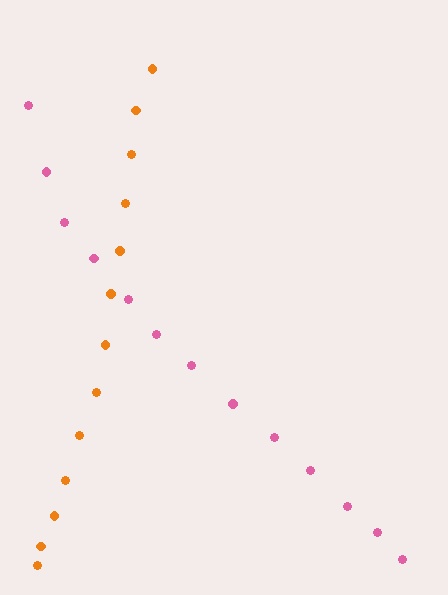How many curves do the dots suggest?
There are 2 distinct paths.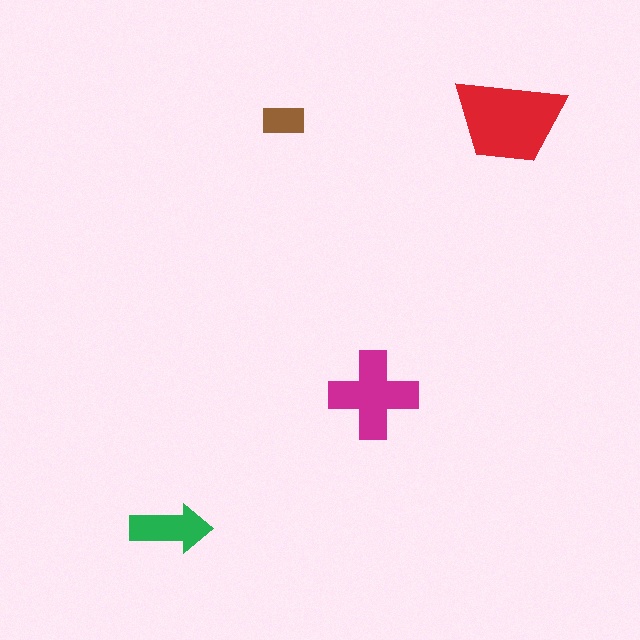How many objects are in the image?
There are 4 objects in the image.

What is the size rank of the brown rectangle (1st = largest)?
4th.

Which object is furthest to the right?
The red trapezoid is rightmost.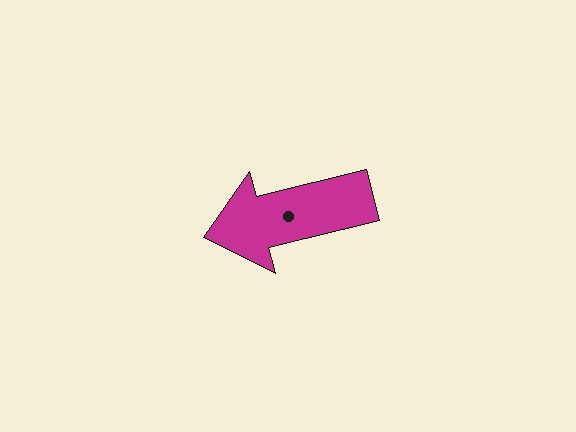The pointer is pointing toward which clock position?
Roughly 9 o'clock.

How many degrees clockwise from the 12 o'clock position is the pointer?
Approximately 256 degrees.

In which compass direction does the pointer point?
West.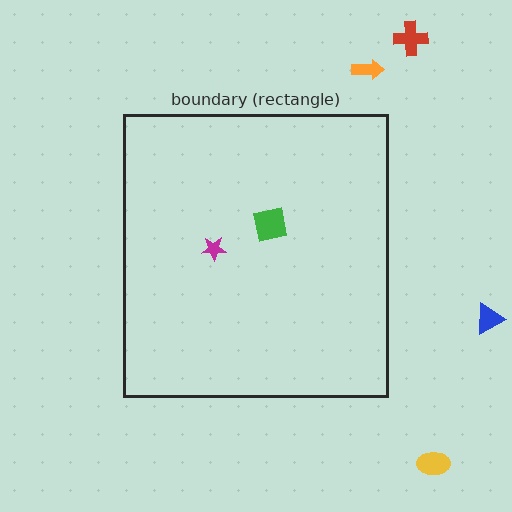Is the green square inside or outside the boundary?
Inside.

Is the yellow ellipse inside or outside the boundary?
Outside.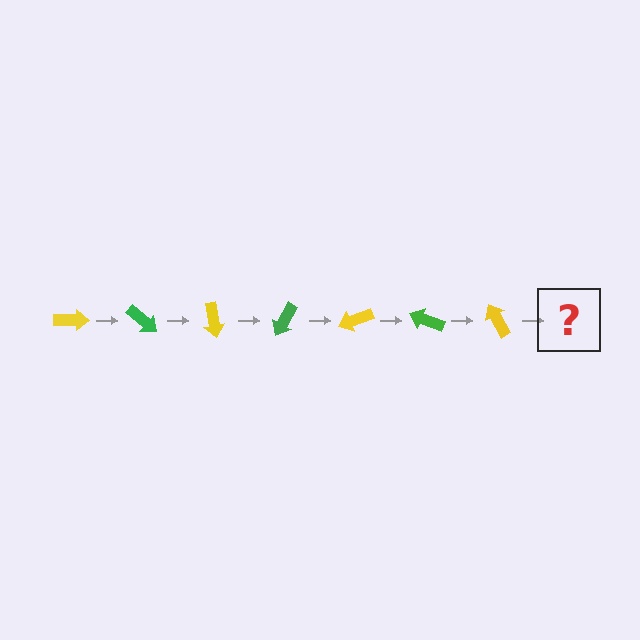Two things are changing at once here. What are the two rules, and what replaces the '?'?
The two rules are that it rotates 40 degrees each step and the color cycles through yellow and green. The '?' should be a green arrow, rotated 280 degrees from the start.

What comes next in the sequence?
The next element should be a green arrow, rotated 280 degrees from the start.